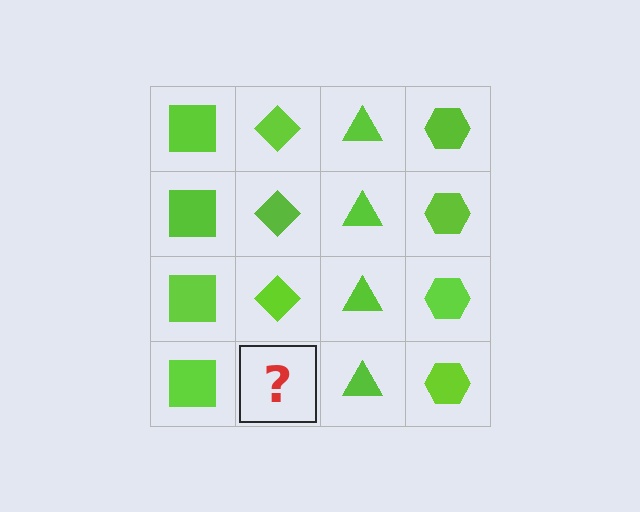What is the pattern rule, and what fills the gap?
The rule is that each column has a consistent shape. The gap should be filled with a lime diamond.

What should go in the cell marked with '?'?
The missing cell should contain a lime diamond.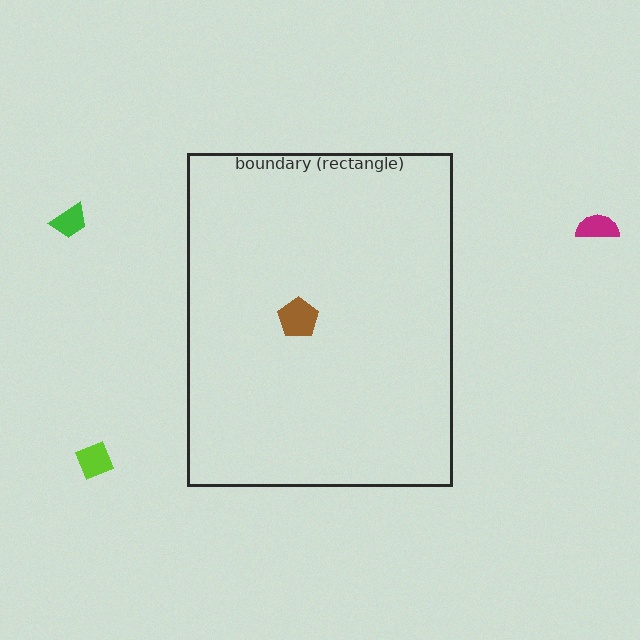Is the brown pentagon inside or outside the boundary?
Inside.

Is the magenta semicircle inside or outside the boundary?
Outside.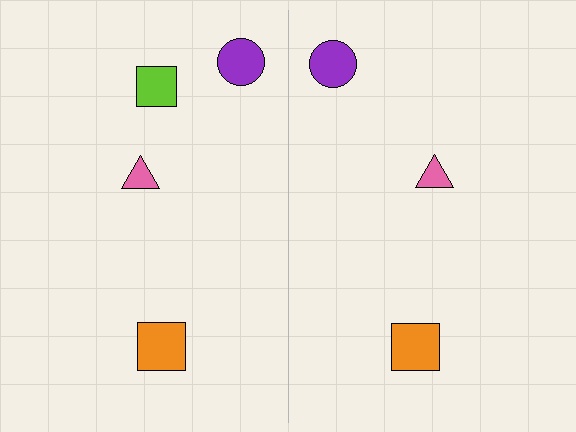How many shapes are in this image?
There are 7 shapes in this image.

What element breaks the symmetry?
A lime square is missing from the right side.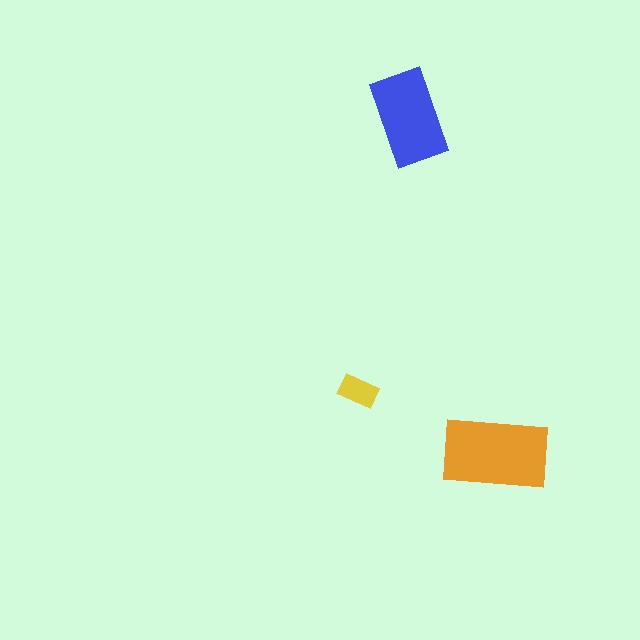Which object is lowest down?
The orange rectangle is bottommost.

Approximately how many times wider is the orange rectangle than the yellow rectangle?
About 2.5 times wider.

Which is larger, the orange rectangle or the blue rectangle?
The orange one.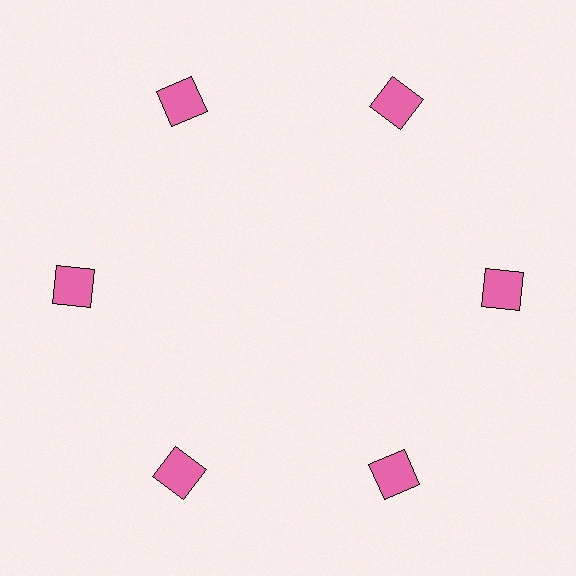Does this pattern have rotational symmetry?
Yes, this pattern has 6-fold rotational symmetry. It looks the same after rotating 60 degrees around the center.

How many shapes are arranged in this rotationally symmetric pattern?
There are 6 shapes, arranged in 6 groups of 1.